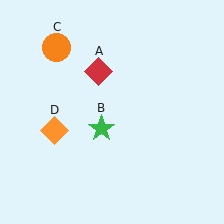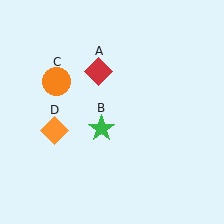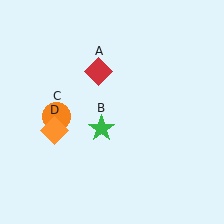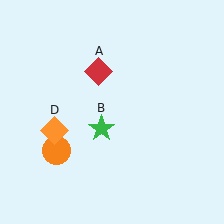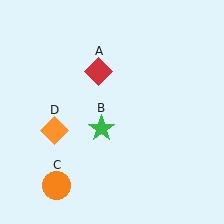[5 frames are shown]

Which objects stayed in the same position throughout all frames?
Red diamond (object A) and green star (object B) and orange diamond (object D) remained stationary.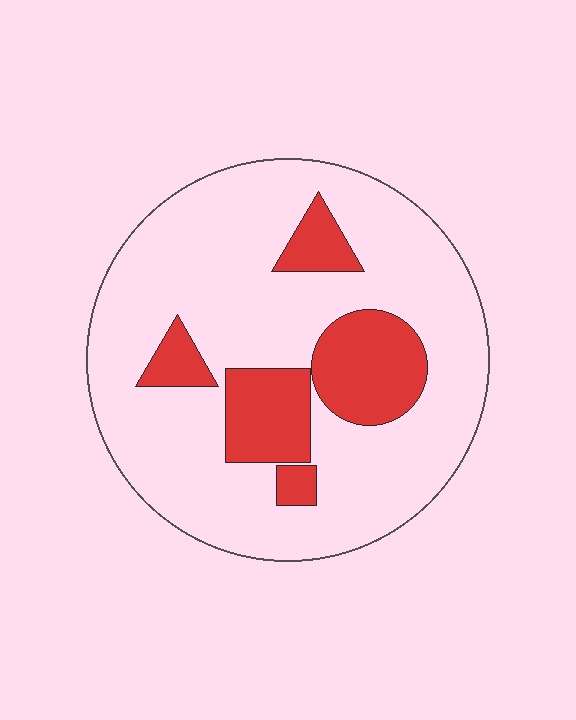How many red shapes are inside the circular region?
5.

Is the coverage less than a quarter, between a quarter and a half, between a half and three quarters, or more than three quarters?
Less than a quarter.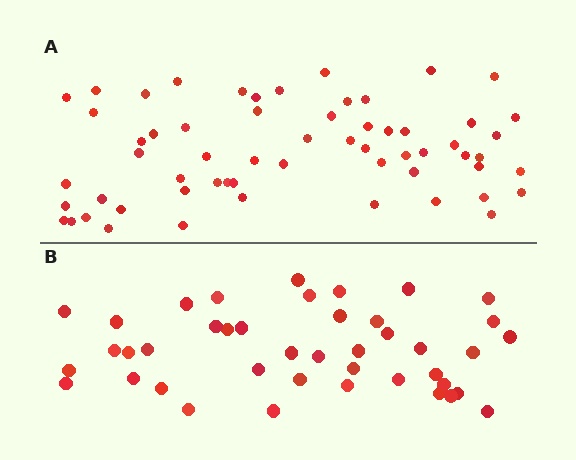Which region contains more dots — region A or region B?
Region A (the top region) has more dots.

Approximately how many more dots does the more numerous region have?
Region A has approximately 20 more dots than region B.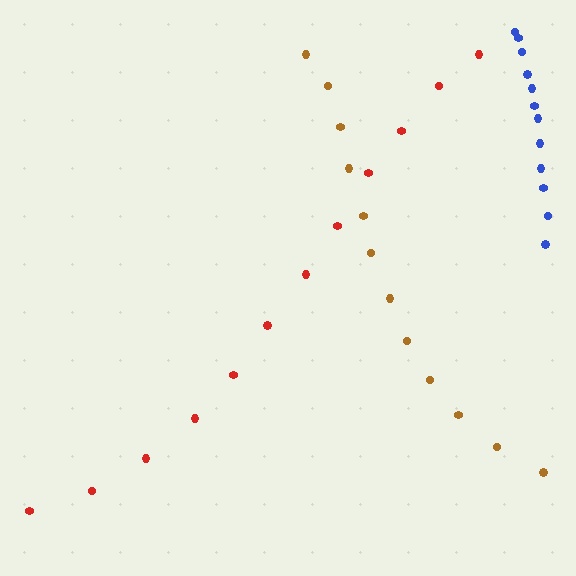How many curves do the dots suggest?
There are 3 distinct paths.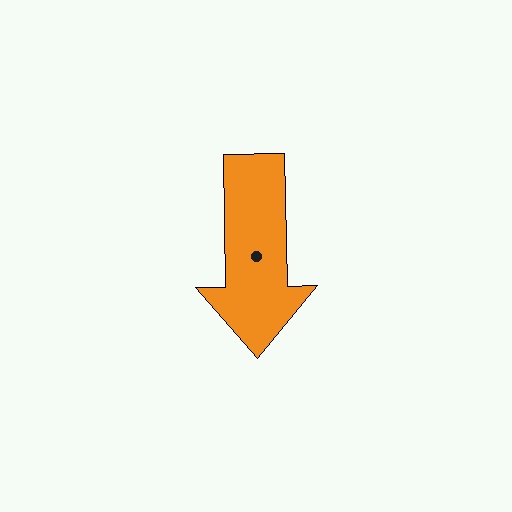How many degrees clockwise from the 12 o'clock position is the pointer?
Approximately 179 degrees.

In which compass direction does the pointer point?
South.